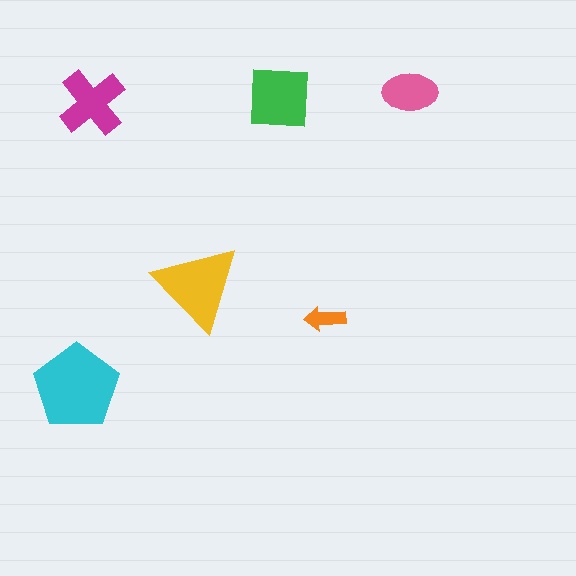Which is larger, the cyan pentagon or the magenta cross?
The cyan pentagon.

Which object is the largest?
The cyan pentagon.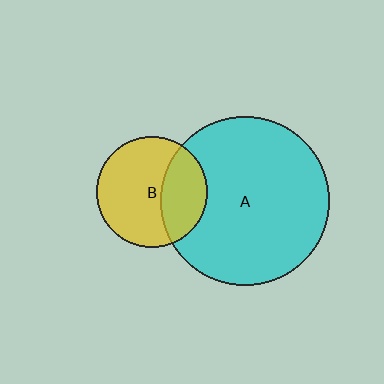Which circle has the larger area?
Circle A (cyan).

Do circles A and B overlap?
Yes.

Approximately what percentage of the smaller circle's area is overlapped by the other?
Approximately 35%.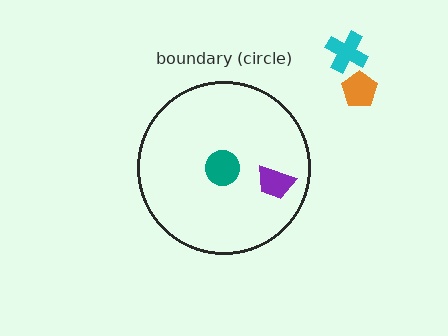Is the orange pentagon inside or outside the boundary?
Outside.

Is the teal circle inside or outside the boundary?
Inside.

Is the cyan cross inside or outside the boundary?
Outside.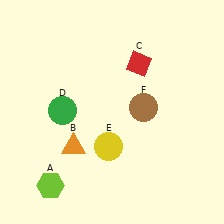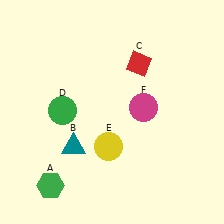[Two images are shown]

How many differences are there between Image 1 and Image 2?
There are 3 differences between the two images.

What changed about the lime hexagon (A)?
In Image 1, A is lime. In Image 2, it changed to green.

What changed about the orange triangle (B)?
In Image 1, B is orange. In Image 2, it changed to teal.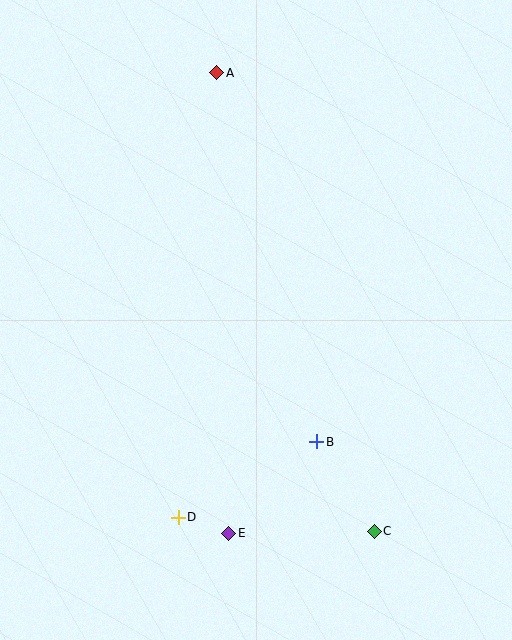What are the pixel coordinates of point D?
Point D is at (178, 517).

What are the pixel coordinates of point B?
Point B is at (316, 442).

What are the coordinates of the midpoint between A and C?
The midpoint between A and C is at (296, 302).